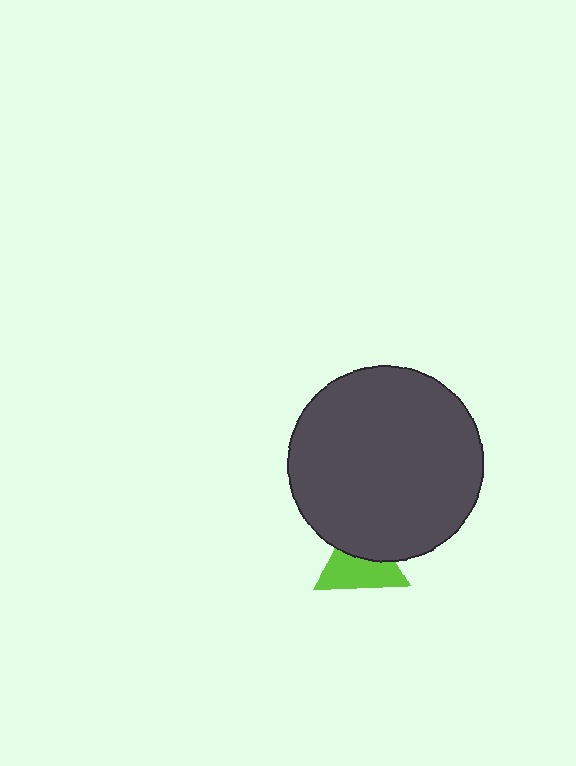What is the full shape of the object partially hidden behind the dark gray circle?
The partially hidden object is a lime triangle.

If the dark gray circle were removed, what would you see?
You would see the complete lime triangle.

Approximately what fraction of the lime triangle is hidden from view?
Roughly 40% of the lime triangle is hidden behind the dark gray circle.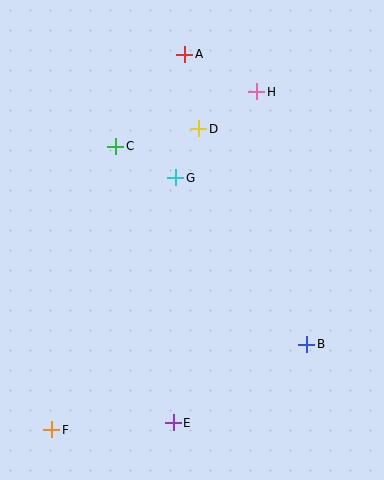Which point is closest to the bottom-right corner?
Point B is closest to the bottom-right corner.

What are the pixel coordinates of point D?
Point D is at (199, 129).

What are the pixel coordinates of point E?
Point E is at (173, 423).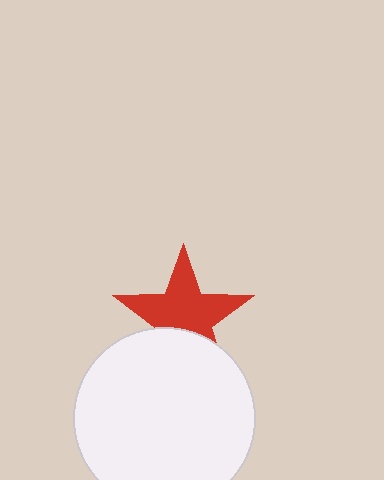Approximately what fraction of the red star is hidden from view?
Roughly 33% of the red star is hidden behind the white circle.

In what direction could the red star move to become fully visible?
The red star could move up. That would shift it out from behind the white circle entirely.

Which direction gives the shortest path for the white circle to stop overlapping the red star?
Moving down gives the shortest separation.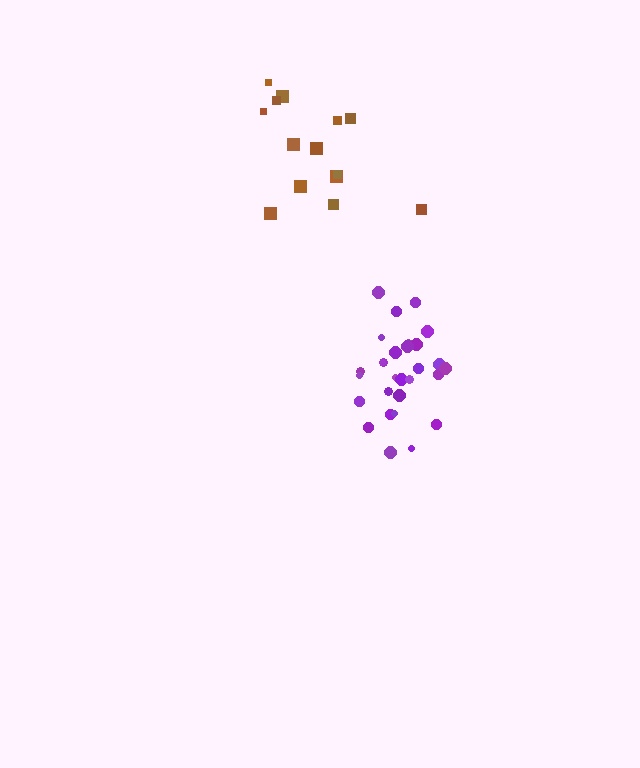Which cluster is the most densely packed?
Purple.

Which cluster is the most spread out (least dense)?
Brown.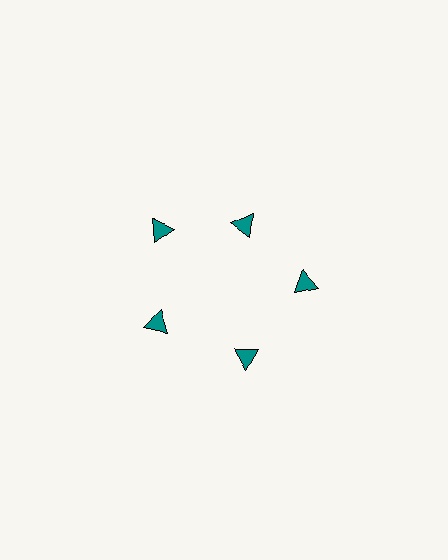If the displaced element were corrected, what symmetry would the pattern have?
It would have 5-fold rotational symmetry — the pattern would map onto itself every 72 degrees.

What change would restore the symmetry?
The symmetry would be restored by moving it outward, back onto the ring so that all 5 triangles sit at equal angles and equal distance from the center.